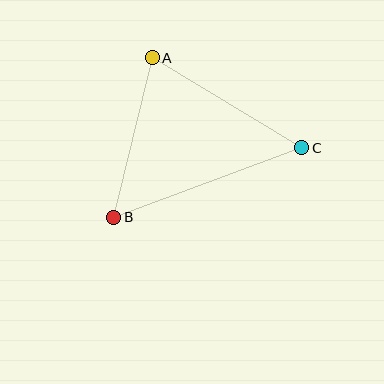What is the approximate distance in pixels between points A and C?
The distance between A and C is approximately 174 pixels.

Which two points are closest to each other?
Points A and B are closest to each other.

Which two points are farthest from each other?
Points B and C are farthest from each other.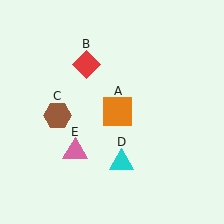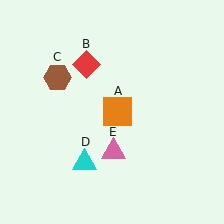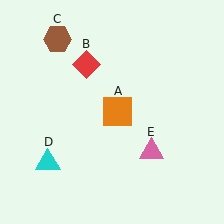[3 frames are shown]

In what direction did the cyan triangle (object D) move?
The cyan triangle (object D) moved left.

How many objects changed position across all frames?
3 objects changed position: brown hexagon (object C), cyan triangle (object D), pink triangle (object E).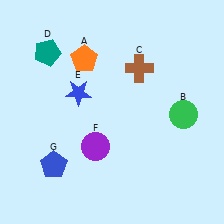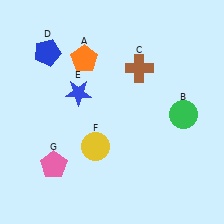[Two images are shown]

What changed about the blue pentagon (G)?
In Image 1, G is blue. In Image 2, it changed to pink.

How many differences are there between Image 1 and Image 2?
There are 3 differences between the two images.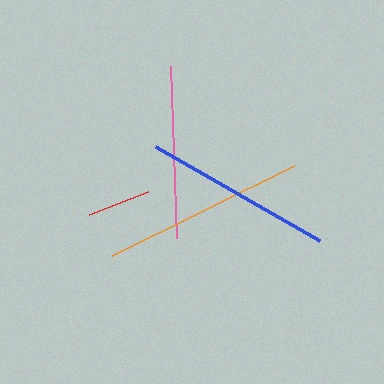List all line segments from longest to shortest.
From longest to shortest: orange, blue, pink, red.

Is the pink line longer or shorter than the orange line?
The orange line is longer than the pink line.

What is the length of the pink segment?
The pink segment is approximately 172 pixels long.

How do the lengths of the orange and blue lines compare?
The orange and blue lines are approximately the same length.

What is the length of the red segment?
The red segment is approximately 64 pixels long.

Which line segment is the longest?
The orange line is the longest at approximately 202 pixels.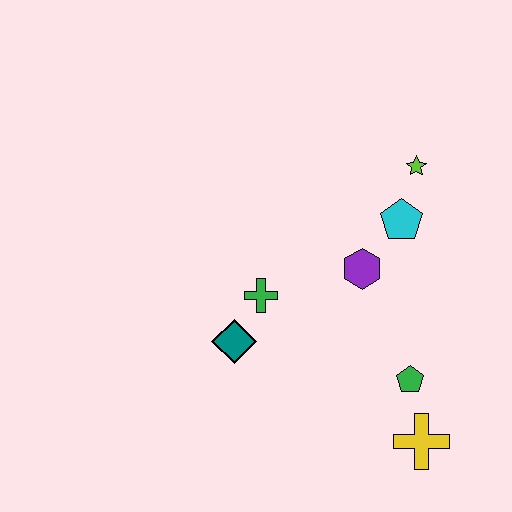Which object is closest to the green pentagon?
The yellow cross is closest to the green pentagon.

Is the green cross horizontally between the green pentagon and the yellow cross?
No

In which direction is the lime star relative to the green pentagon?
The lime star is above the green pentagon.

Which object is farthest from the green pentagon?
The lime star is farthest from the green pentagon.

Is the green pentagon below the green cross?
Yes